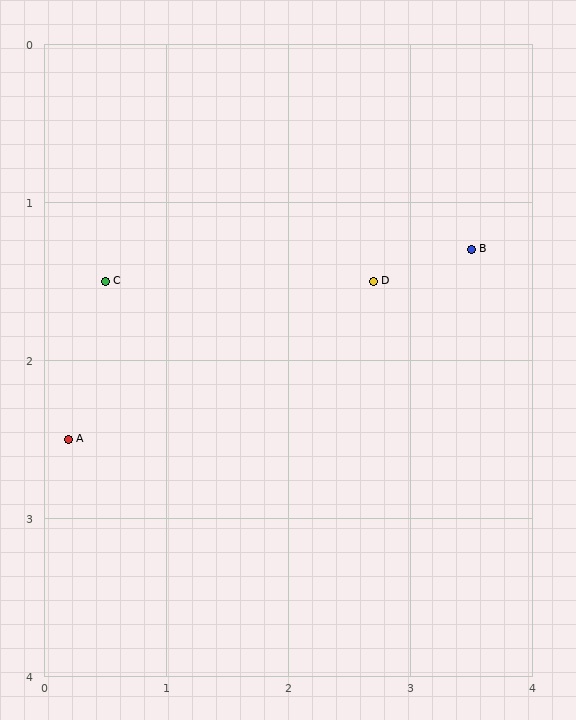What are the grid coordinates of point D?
Point D is at approximately (2.7, 1.5).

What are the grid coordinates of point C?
Point C is at approximately (0.5, 1.5).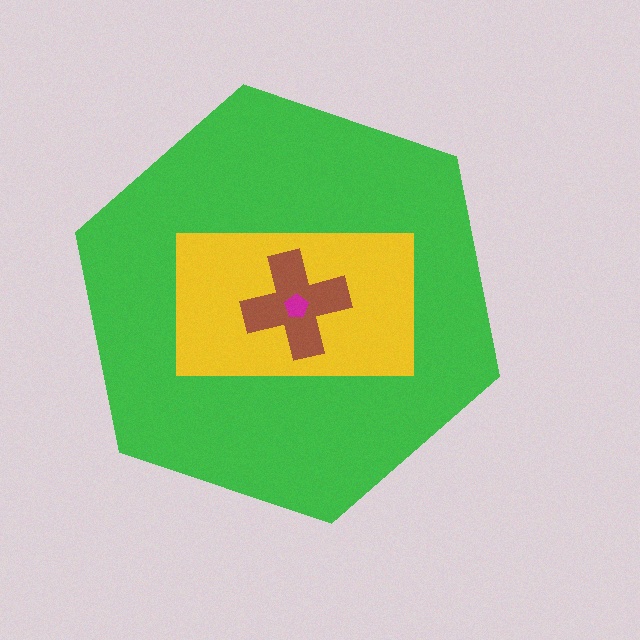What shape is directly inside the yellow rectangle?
The brown cross.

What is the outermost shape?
The green hexagon.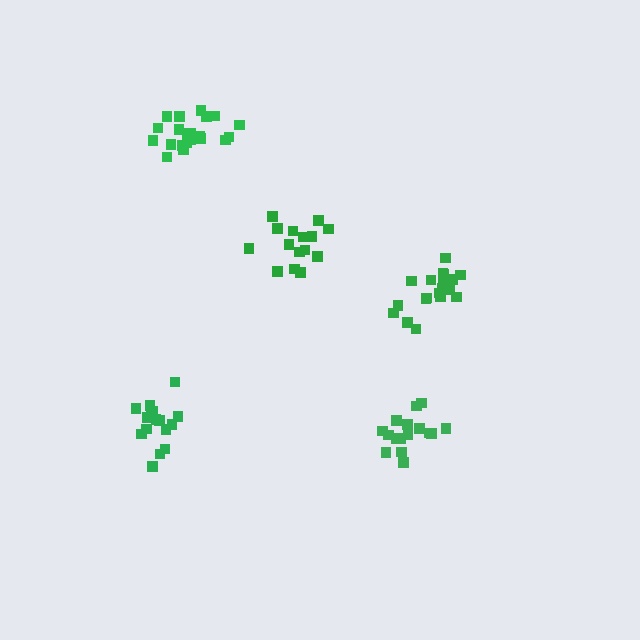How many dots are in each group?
Group 1: 19 dots, Group 2: 21 dots, Group 3: 16 dots, Group 4: 16 dots, Group 5: 15 dots (87 total).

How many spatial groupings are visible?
There are 5 spatial groupings.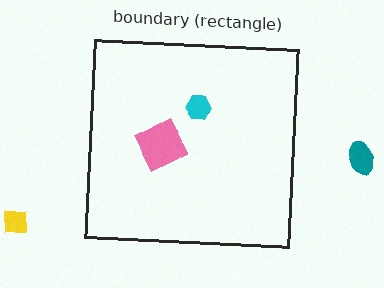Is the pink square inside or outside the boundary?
Inside.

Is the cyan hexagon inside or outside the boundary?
Inside.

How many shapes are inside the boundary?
2 inside, 2 outside.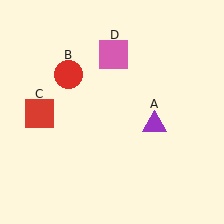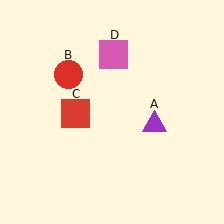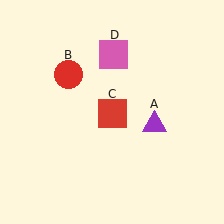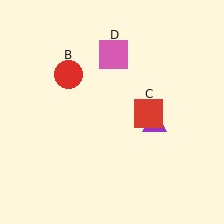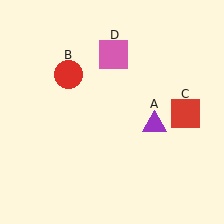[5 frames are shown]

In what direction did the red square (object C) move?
The red square (object C) moved right.